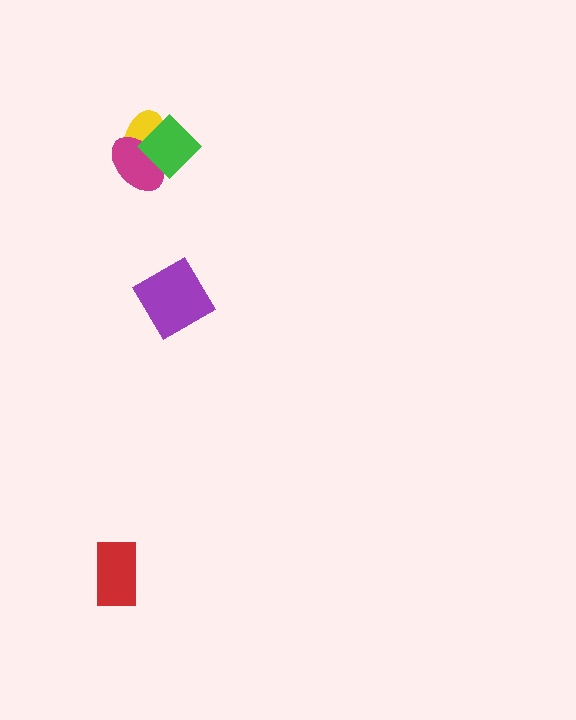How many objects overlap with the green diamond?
2 objects overlap with the green diamond.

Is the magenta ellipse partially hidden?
Yes, it is partially covered by another shape.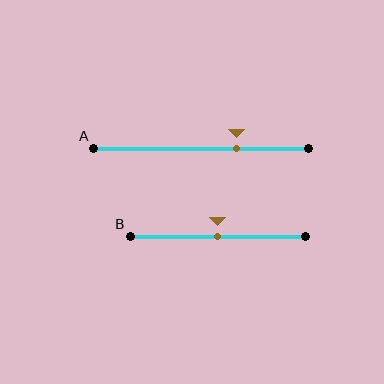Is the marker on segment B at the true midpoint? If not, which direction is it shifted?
Yes, the marker on segment B is at the true midpoint.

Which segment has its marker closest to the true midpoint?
Segment B has its marker closest to the true midpoint.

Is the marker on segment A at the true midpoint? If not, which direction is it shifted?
No, the marker on segment A is shifted to the right by about 17% of the segment length.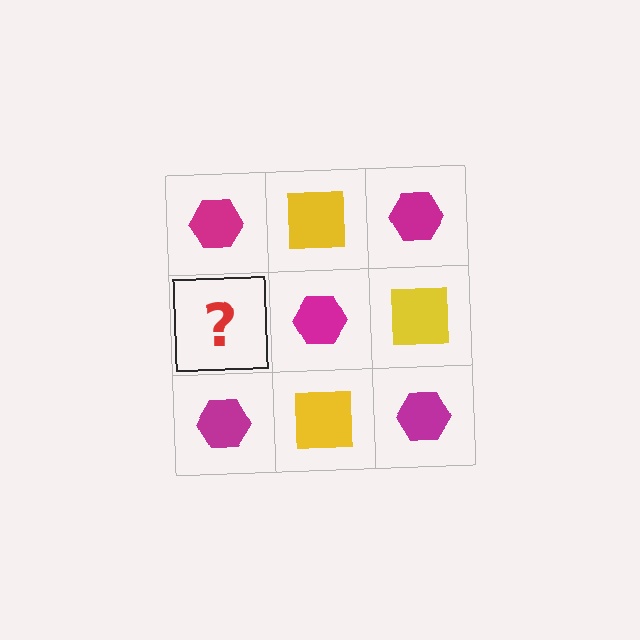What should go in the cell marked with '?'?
The missing cell should contain a yellow square.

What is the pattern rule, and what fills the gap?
The rule is that it alternates magenta hexagon and yellow square in a checkerboard pattern. The gap should be filled with a yellow square.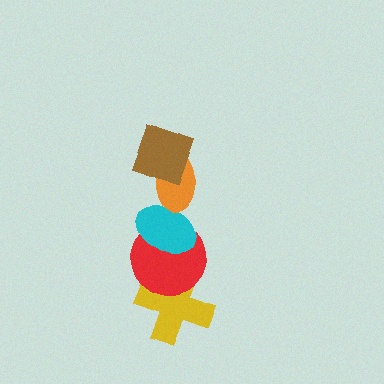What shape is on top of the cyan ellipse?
The orange ellipse is on top of the cyan ellipse.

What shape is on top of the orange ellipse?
The brown square is on top of the orange ellipse.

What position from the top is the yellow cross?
The yellow cross is 5th from the top.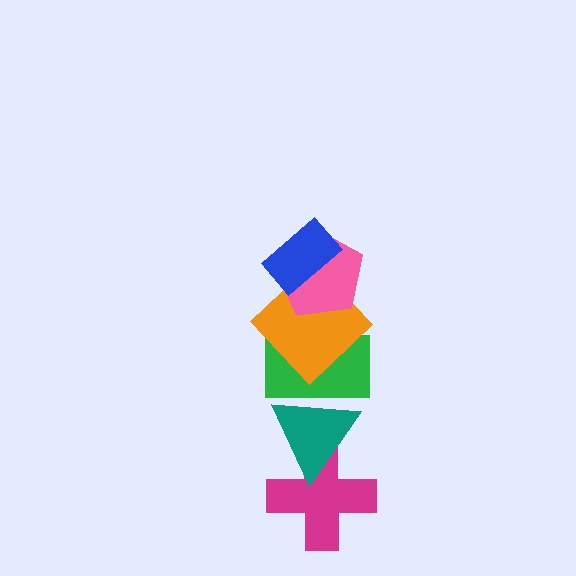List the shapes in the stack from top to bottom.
From top to bottom: the blue rectangle, the pink pentagon, the orange diamond, the green rectangle, the teal triangle, the magenta cross.